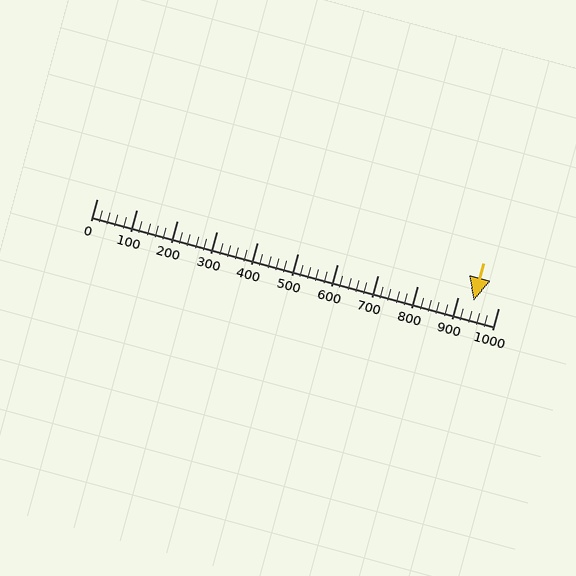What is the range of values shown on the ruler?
The ruler shows values from 0 to 1000.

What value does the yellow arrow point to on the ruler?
The yellow arrow points to approximately 938.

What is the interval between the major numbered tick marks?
The major tick marks are spaced 100 units apart.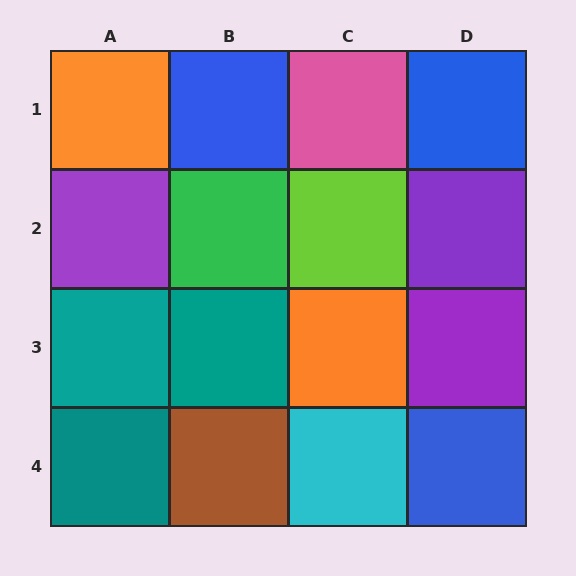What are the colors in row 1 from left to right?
Orange, blue, pink, blue.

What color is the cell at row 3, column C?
Orange.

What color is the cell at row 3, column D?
Purple.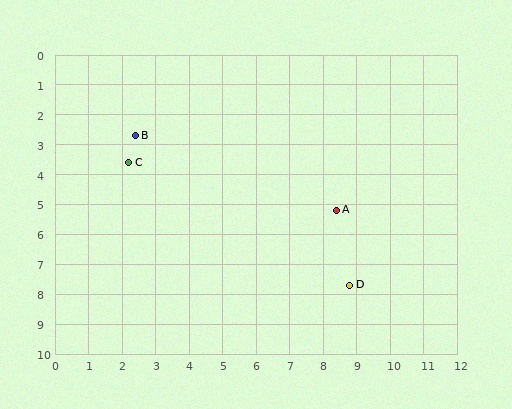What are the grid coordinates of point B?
Point B is at approximately (2.4, 2.7).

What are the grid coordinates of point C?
Point C is at approximately (2.2, 3.6).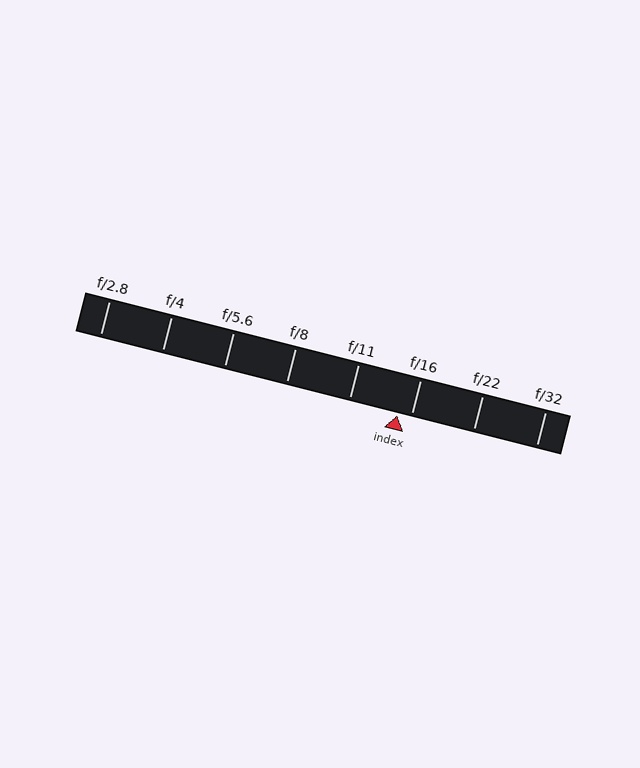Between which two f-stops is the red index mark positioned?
The index mark is between f/11 and f/16.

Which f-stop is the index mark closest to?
The index mark is closest to f/16.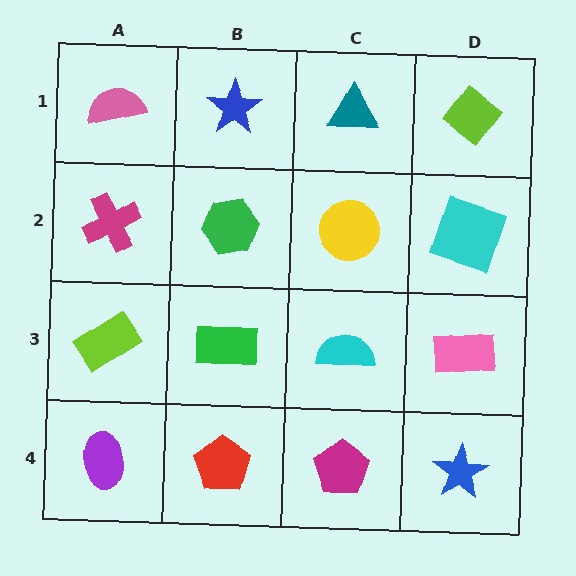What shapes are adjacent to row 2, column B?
A blue star (row 1, column B), a green rectangle (row 3, column B), a magenta cross (row 2, column A), a yellow circle (row 2, column C).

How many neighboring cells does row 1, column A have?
2.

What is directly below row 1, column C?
A yellow circle.